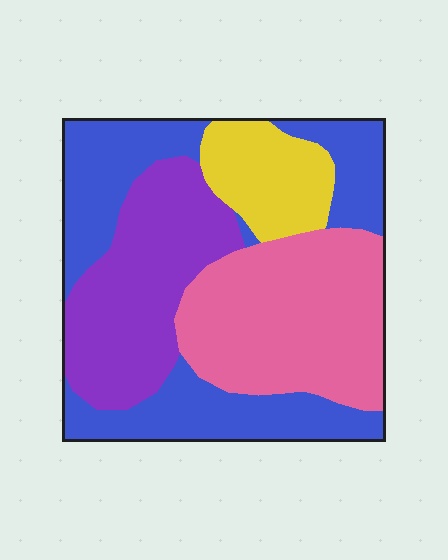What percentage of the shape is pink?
Pink takes up between a quarter and a half of the shape.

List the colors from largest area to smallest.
From largest to smallest: blue, pink, purple, yellow.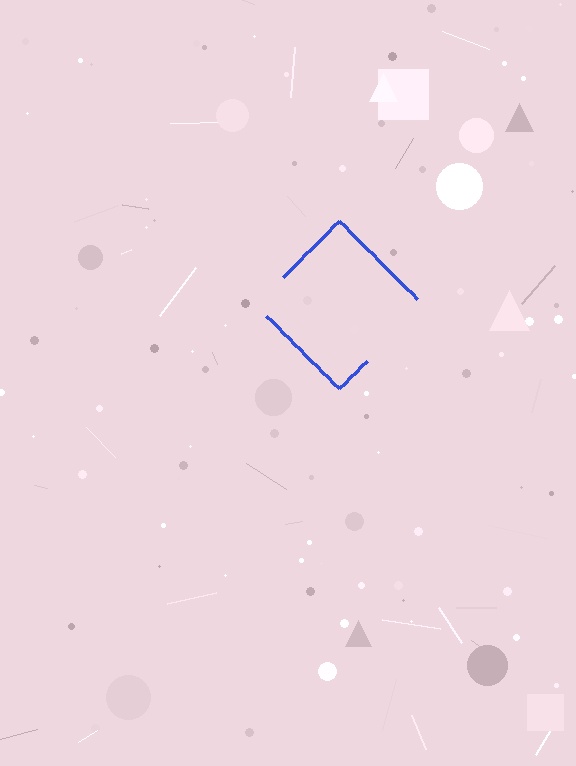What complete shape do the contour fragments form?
The contour fragments form a diamond.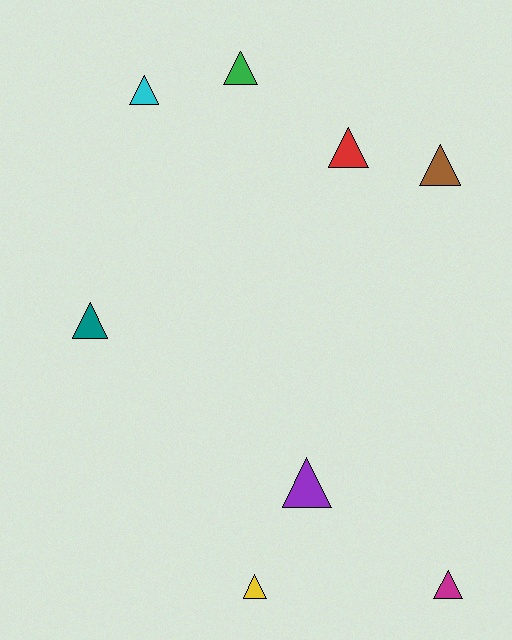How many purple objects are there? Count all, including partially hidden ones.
There is 1 purple object.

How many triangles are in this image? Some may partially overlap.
There are 8 triangles.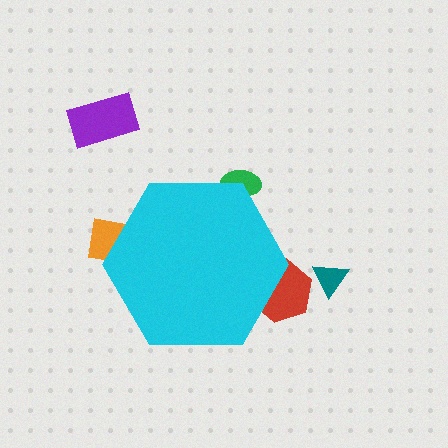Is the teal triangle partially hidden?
No, the teal triangle is fully visible.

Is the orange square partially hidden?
Yes, the orange square is partially hidden behind the cyan hexagon.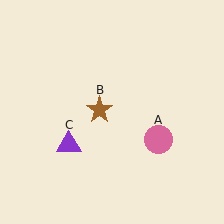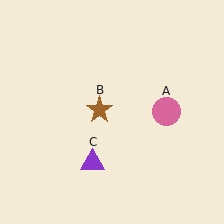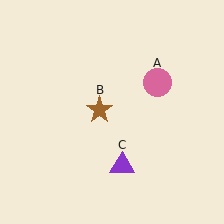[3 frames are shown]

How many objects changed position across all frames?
2 objects changed position: pink circle (object A), purple triangle (object C).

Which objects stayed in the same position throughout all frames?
Brown star (object B) remained stationary.